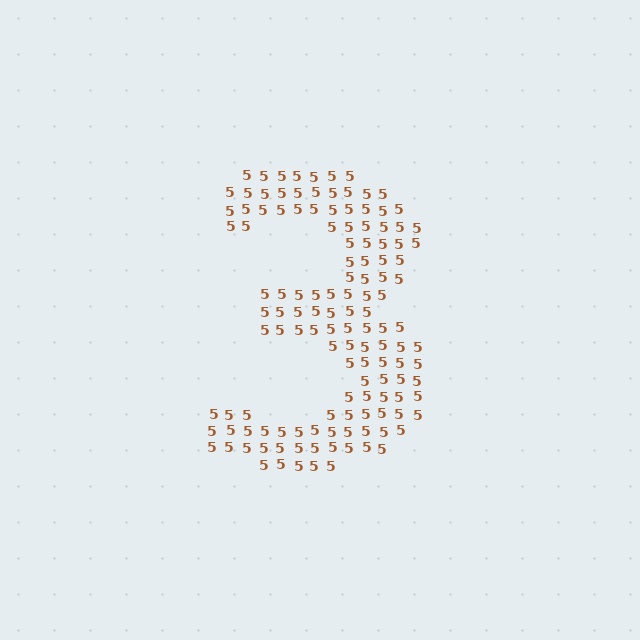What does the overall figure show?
The overall figure shows the digit 3.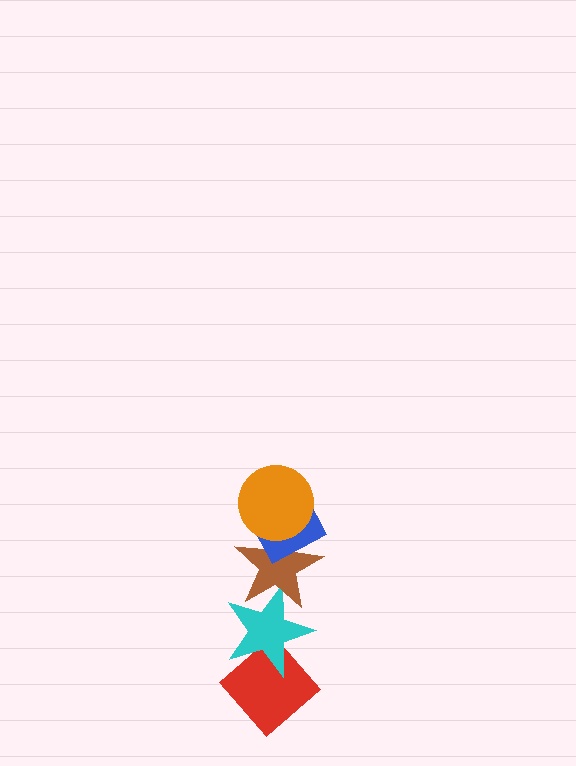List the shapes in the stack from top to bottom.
From top to bottom: the orange circle, the blue diamond, the brown star, the cyan star, the red diamond.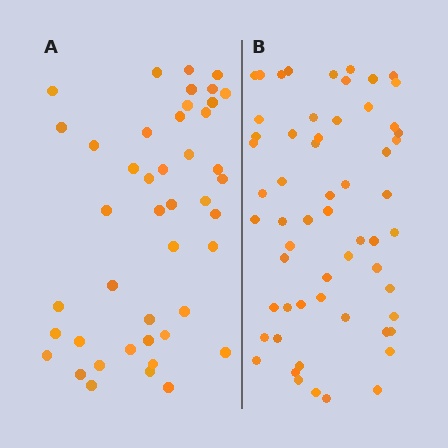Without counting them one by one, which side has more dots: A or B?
Region B (the right region) has more dots.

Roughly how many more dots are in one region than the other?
Region B has approximately 15 more dots than region A.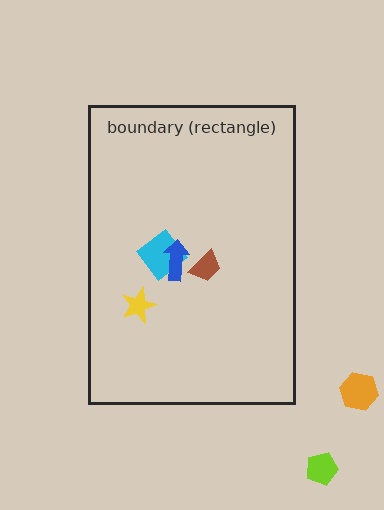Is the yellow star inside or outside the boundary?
Inside.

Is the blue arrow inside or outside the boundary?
Inside.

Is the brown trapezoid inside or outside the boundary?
Inside.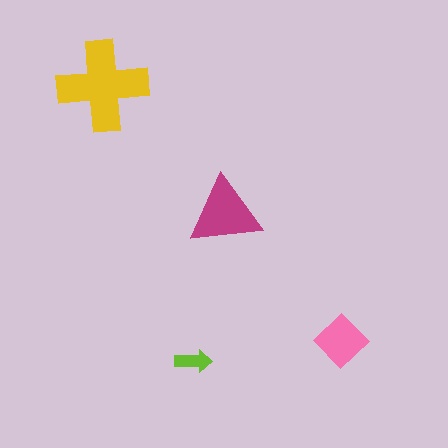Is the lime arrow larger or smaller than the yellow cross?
Smaller.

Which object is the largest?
The yellow cross.